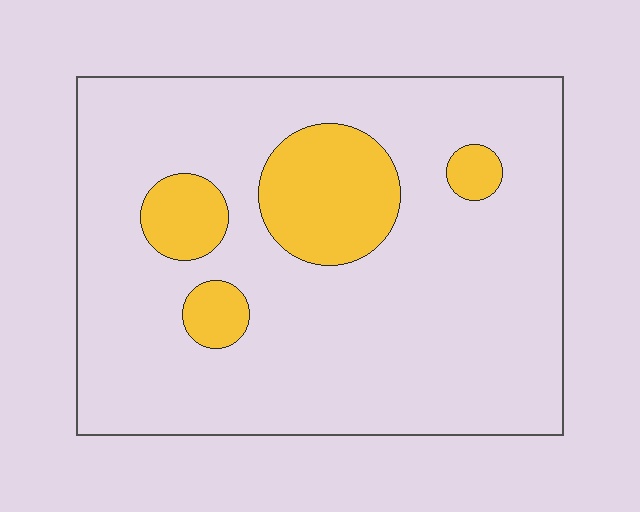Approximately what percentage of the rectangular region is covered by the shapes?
Approximately 15%.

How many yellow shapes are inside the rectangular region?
4.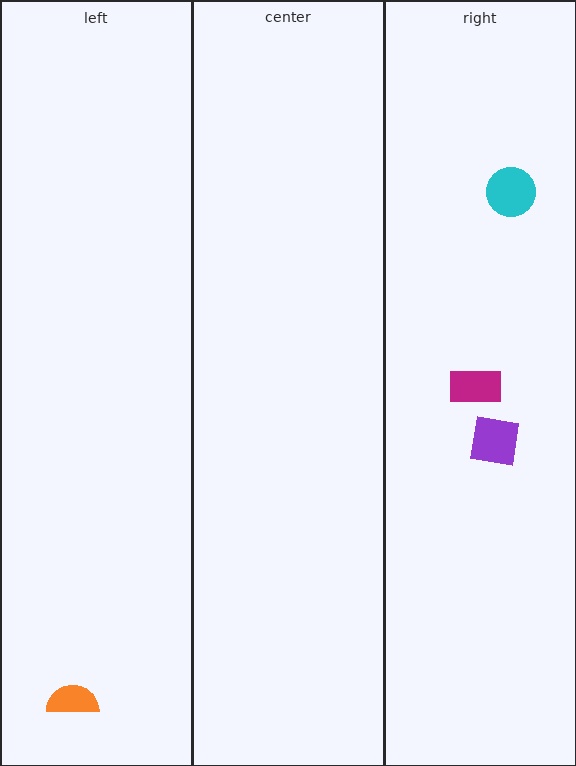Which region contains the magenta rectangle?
The right region.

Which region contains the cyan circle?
The right region.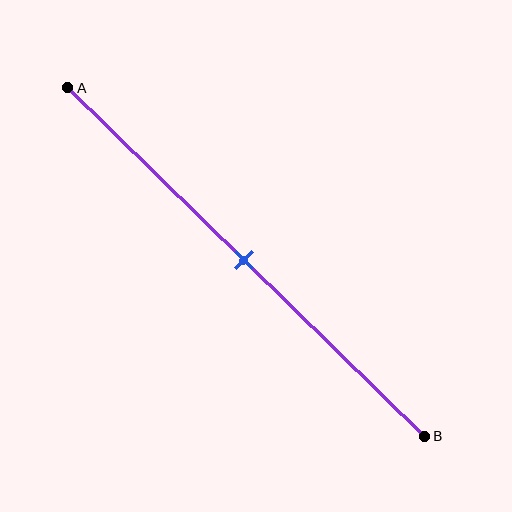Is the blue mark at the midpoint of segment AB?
Yes, the mark is approximately at the midpoint.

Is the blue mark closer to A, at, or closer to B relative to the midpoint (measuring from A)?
The blue mark is approximately at the midpoint of segment AB.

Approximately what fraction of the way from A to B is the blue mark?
The blue mark is approximately 50% of the way from A to B.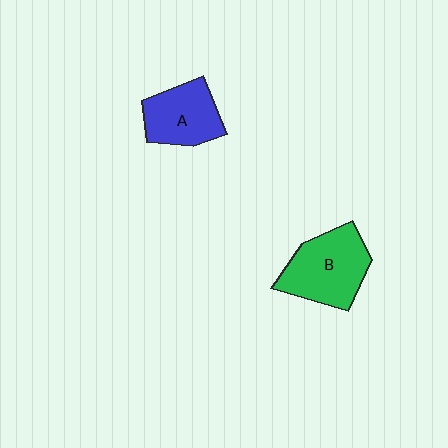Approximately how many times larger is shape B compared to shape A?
Approximately 1.3 times.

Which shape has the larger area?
Shape B (green).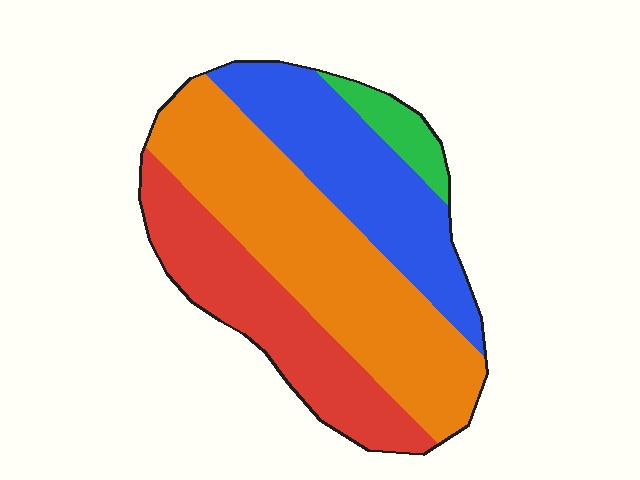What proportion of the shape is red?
Red covers about 25% of the shape.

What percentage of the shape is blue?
Blue takes up between a quarter and a half of the shape.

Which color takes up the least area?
Green, at roughly 5%.